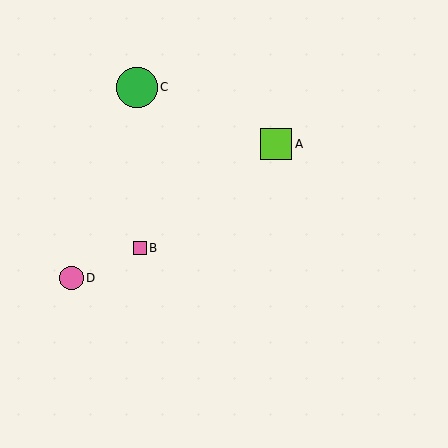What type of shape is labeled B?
Shape B is a pink square.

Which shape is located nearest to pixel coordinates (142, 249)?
The pink square (labeled B) at (140, 248) is nearest to that location.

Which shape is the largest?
The green circle (labeled C) is the largest.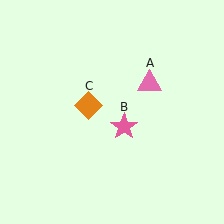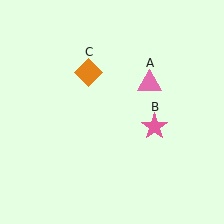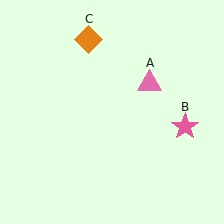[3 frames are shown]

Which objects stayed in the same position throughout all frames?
Pink triangle (object A) remained stationary.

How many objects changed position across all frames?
2 objects changed position: pink star (object B), orange diamond (object C).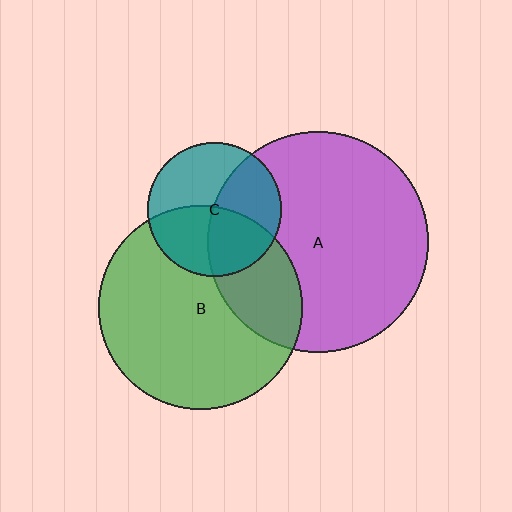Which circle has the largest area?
Circle A (purple).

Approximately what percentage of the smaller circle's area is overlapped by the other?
Approximately 25%.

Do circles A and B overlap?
Yes.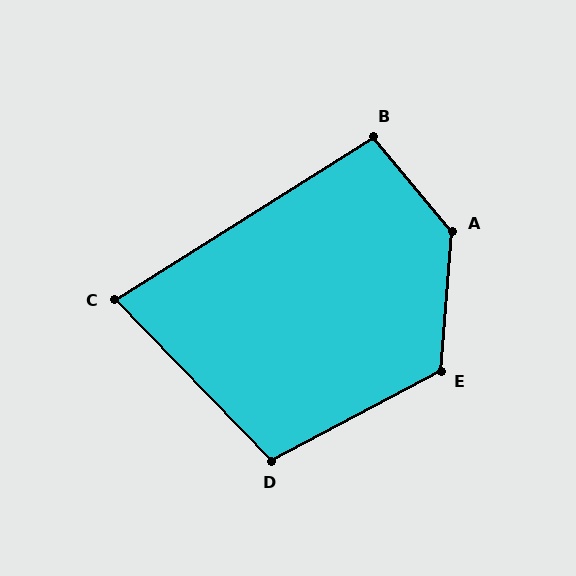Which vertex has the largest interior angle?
A, at approximately 135 degrees.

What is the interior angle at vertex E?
Approximately 123 degrees (obtuse).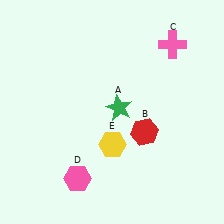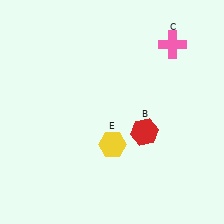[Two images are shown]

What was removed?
The green star (A), the pink hexagon (D) were removed in Image 2.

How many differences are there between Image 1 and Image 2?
There are 2 differences between the two images.